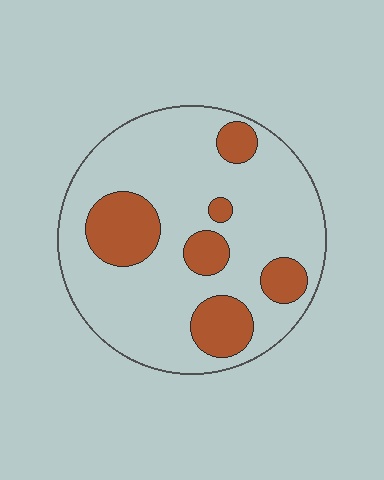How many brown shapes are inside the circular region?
6.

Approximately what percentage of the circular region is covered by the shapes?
Approximately 25%.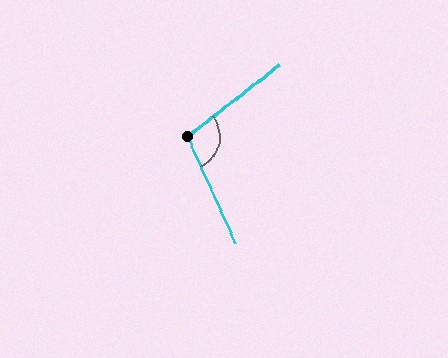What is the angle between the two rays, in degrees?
Approximately 104 degrees.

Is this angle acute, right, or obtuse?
It is obtuse.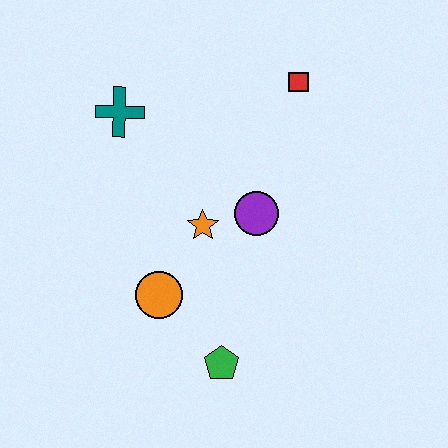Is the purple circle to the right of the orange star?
Yes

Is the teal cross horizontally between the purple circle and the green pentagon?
No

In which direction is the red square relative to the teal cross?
The red square is to the right of the teal cross.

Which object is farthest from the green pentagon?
The red square is farthest from the green pentagon.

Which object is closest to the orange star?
The purple circle is closest to the orange star.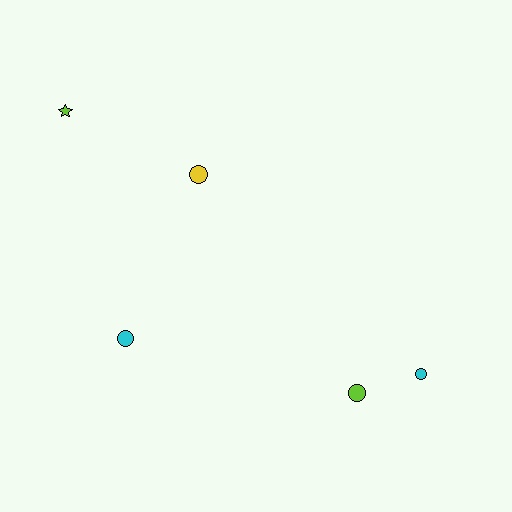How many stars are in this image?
There is 1 star.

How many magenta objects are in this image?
There are no magenta objects.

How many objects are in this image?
There are 5 objects.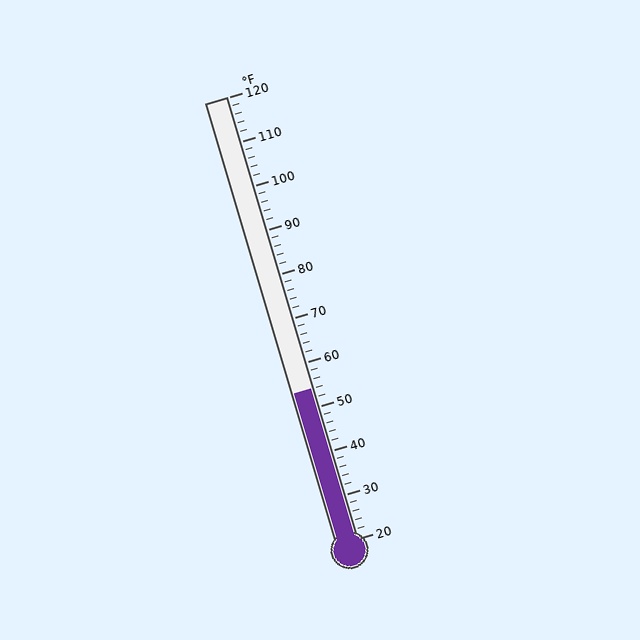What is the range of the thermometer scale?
The thermometer scale ranges from 20°F to 120°F.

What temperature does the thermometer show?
The thermometer shows approximately 54°F.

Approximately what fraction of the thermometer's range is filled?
The thermometer is filled to approximately 35% of its range.